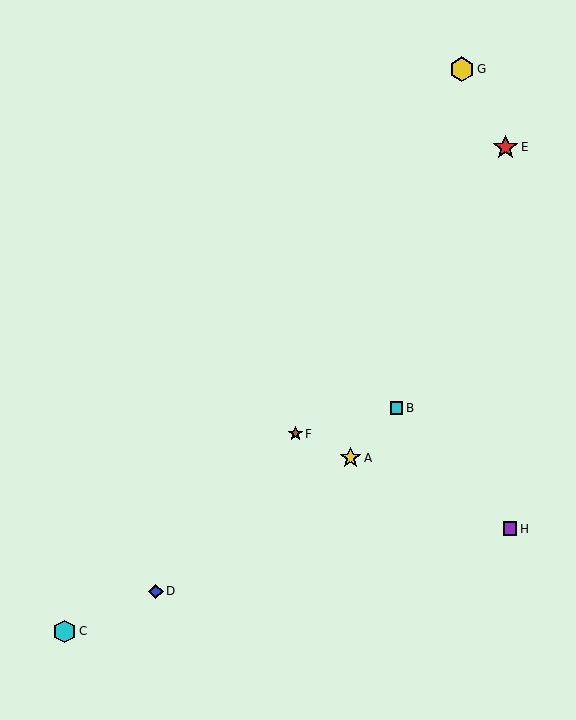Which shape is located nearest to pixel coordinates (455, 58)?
The yellow hexagon (labeled G) at (462, 69) is nearest to that location.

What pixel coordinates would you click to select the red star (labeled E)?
Click at (505, 147) to select the red star E.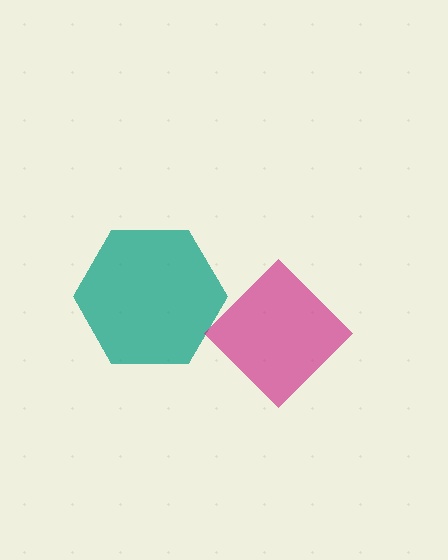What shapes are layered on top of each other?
The layered shapes are: a teal hexagon, a magenta diamond.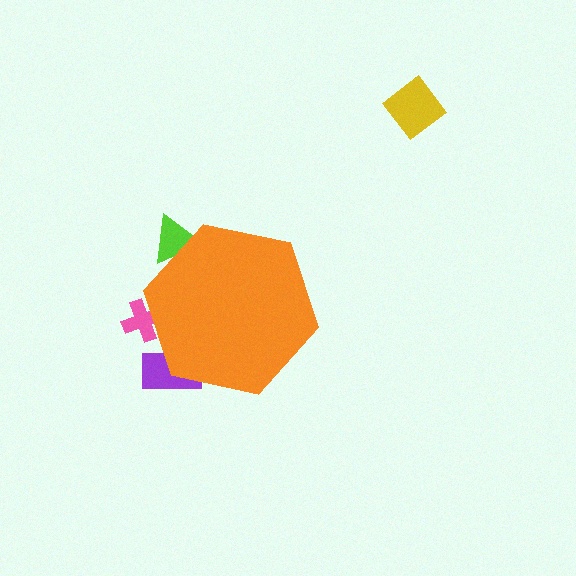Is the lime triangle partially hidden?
Yes, the lime triangle is partially hidden behind the orange hexagon.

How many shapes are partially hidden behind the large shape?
3 shapes are partially hidden.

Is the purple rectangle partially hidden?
Yes, the purple rectangle is partially hidden behind the orange hexagon.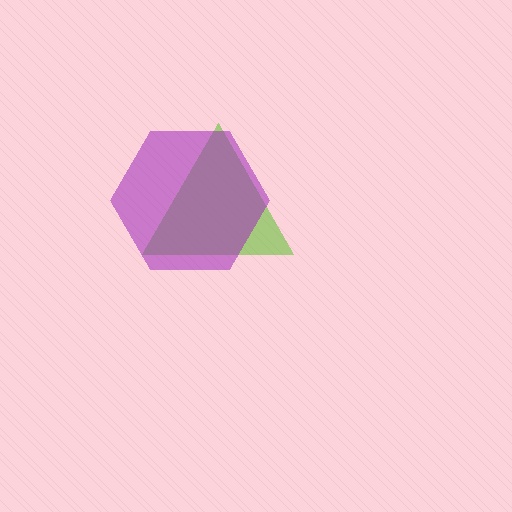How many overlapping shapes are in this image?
There are 2 overlapping shapes in the image.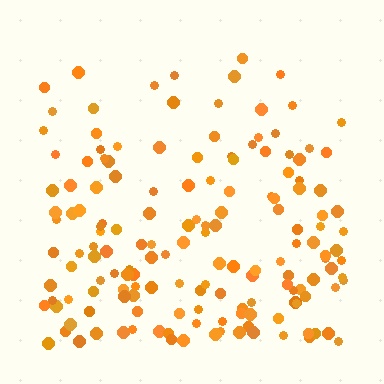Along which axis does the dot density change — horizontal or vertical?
Vertical.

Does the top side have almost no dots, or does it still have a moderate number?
Still a moderate number, just noticeably fewer than the bottom.